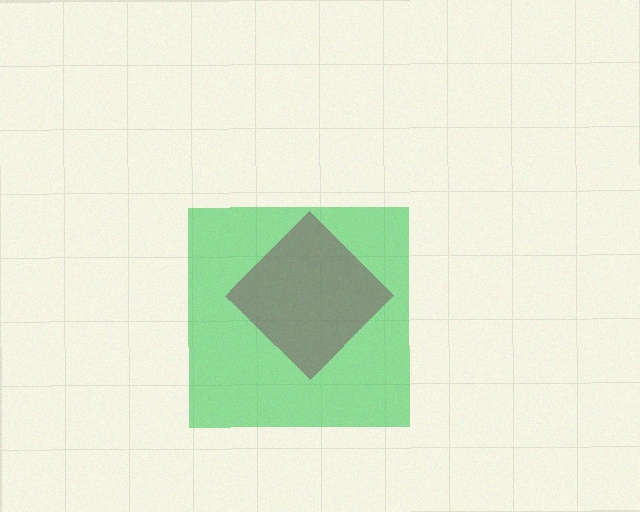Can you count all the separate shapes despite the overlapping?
Yes, there are 2 separate shapes.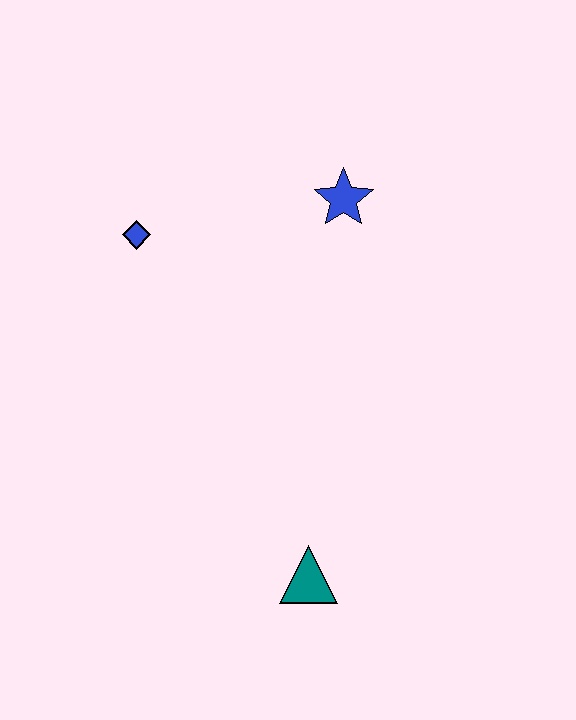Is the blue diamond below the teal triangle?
No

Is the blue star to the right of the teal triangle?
Yes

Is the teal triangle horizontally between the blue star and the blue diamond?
Yes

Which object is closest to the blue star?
The blue diamond is closest to the blue star.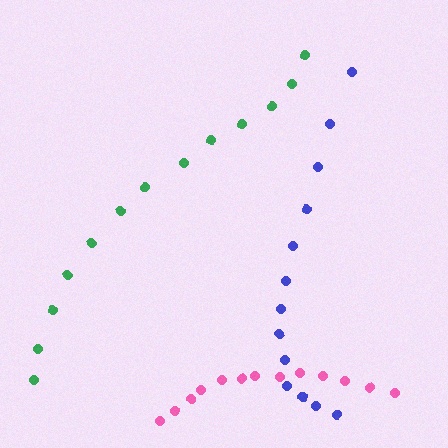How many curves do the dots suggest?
There are 3 distinct paths.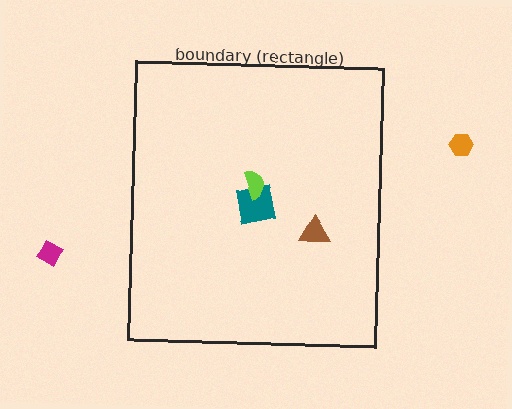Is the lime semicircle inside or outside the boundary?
Inside.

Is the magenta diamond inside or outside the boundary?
Outside.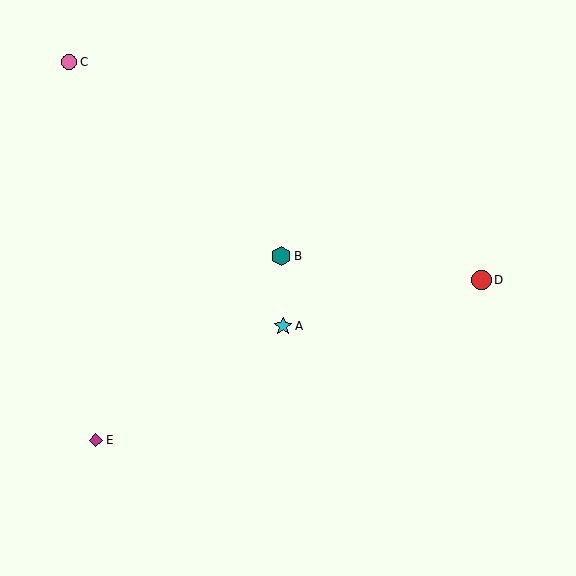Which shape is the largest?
The red circle (labeled D) is the largest.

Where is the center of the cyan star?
The center of the cyan star is at (283, 326).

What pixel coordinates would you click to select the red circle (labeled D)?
Click at (481, 280) to select the red circle D.